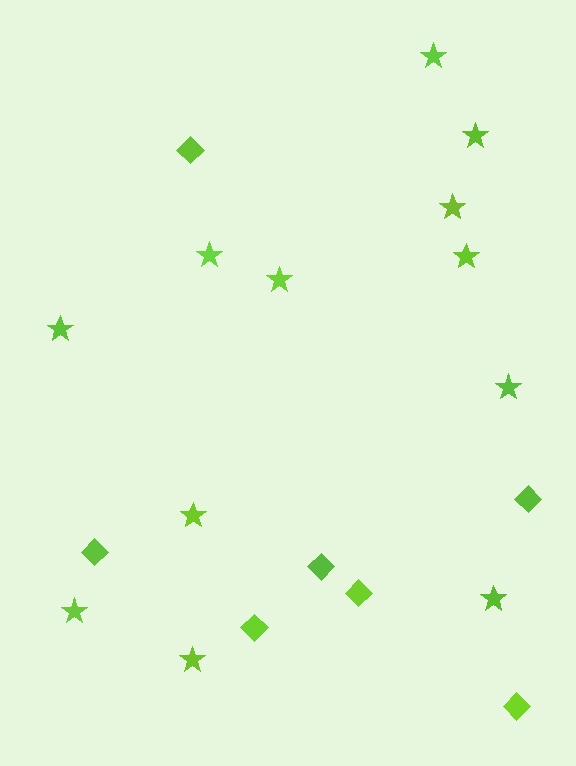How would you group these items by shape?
There are 2 groups: one group of diamonds (7) and one group of stars (12).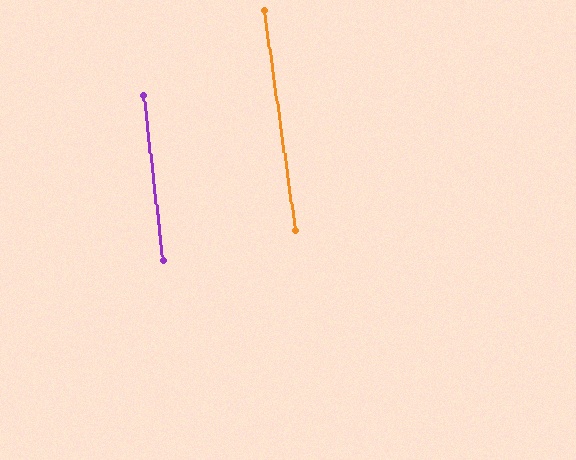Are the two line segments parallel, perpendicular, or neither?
Parallel — their directions differ by only 1.3°.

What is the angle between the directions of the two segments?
Approximately 1 degree.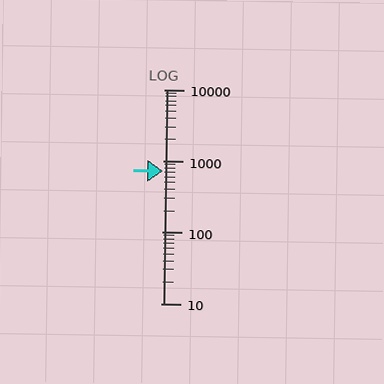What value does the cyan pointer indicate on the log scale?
The pointer indicates approximately 730.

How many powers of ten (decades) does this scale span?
The scale spans 3 decades, from 10 to 10000.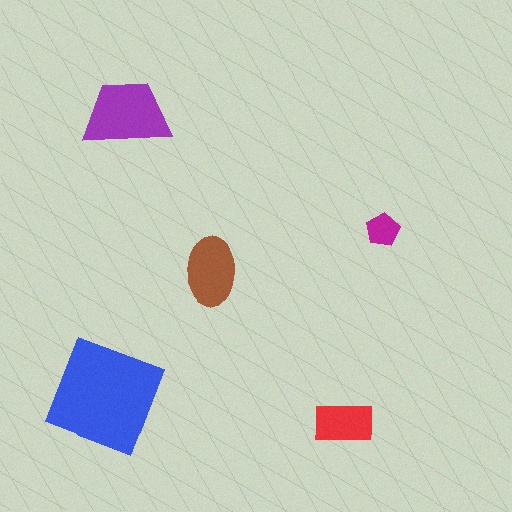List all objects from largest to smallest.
The blue diamond, the purple trapezoid, the brown ellipse, the red rectangle, the magenta pentagon.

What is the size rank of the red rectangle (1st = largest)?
4th.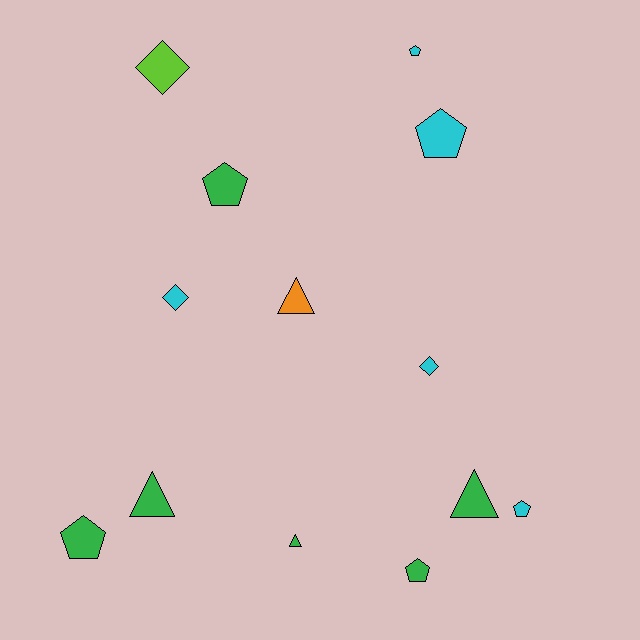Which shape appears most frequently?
Pentagon, with 6 objects.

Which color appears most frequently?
Green, with 6 objects.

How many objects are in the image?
There are 13 objects.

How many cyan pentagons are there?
There are 3 cyan pentagons.